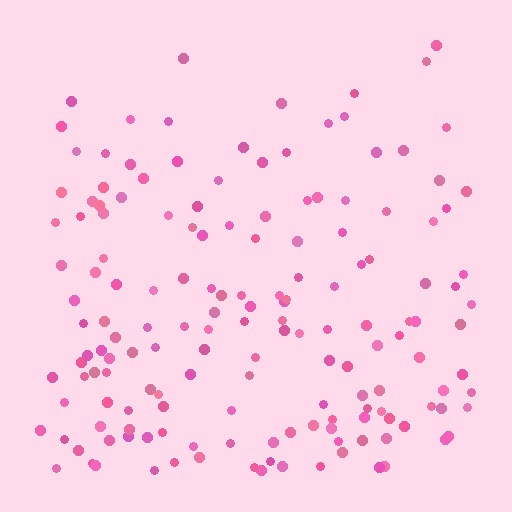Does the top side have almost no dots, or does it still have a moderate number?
Still a moderate number, just noticeably fewer than the bottom.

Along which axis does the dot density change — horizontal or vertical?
Vertical.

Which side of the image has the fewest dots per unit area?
The top.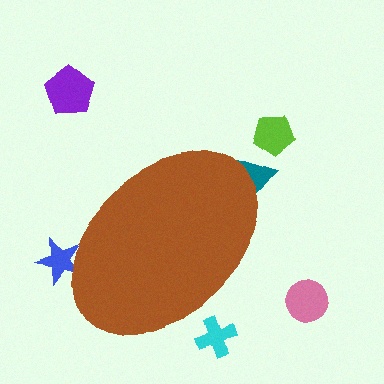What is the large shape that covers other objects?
A brown ellipse.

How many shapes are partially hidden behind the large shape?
3 shapes are partially hidden.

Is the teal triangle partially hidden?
Yes, the teal triangle is partially hidden behind the brown ellipse.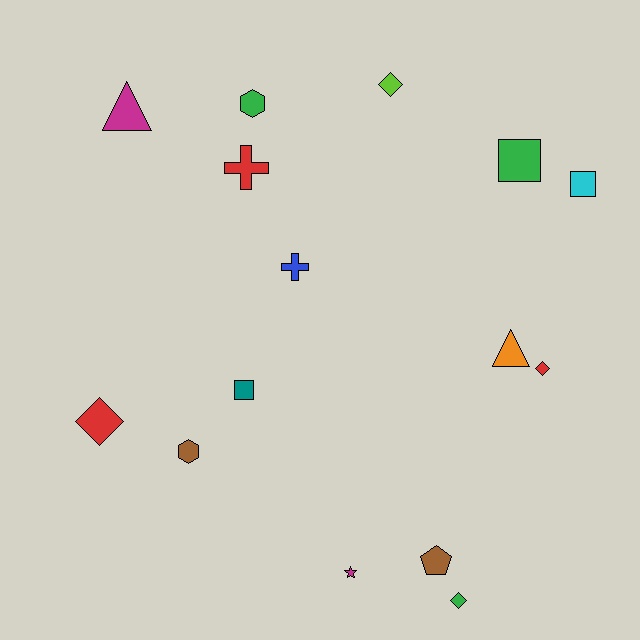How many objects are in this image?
There are 15 objects.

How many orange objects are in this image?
There is 1 orange object.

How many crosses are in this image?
There are 2 crosses.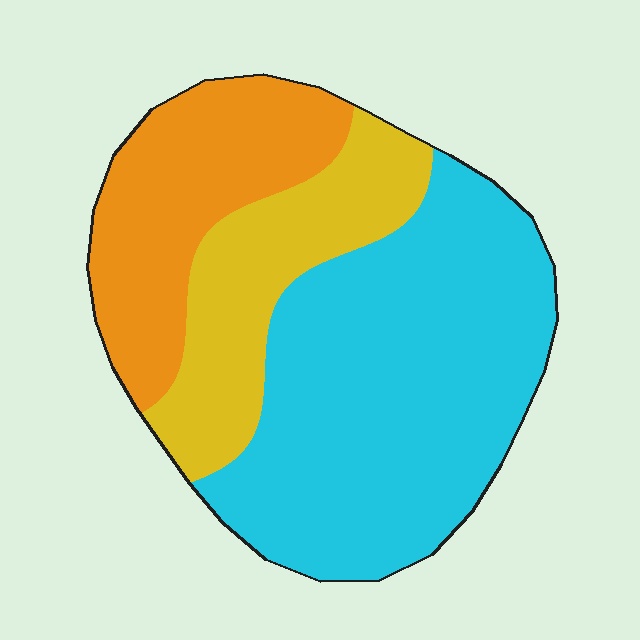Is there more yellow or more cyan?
Cyan.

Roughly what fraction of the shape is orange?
Orange covers 25% of the shape.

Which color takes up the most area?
Cyan, at roughly 55%.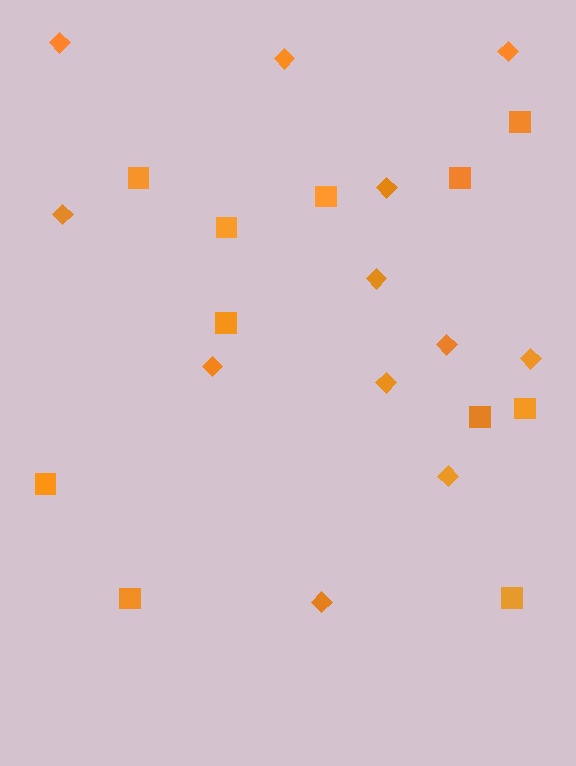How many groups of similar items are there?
There are 2 groups: one group of squares (11) and one group of diamonds (12).